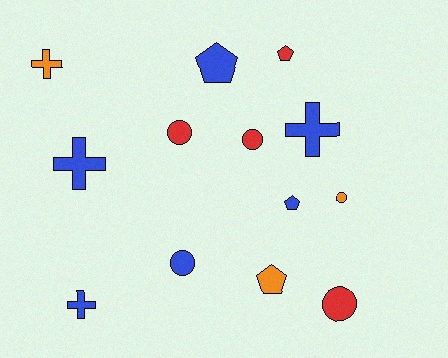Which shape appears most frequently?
Circle, with 5 objects.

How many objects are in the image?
There are 13 objects.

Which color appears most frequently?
Blue, with 6 objects.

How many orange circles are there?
There is 1 orange circle.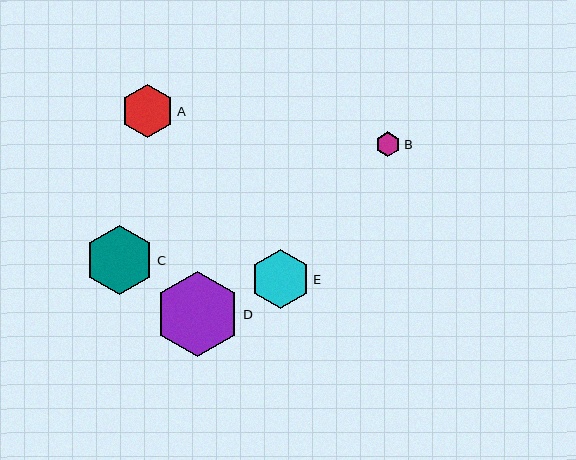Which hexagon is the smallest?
Hexagon B is the smallest with a size of approximately 25 pixels.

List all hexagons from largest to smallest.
From largest to smallest: D, C, E, A, B.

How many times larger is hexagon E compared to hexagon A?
Hexagon E is approximately 1.1 times the size of hexagon A.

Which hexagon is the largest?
Hexagon D is the largest with a size of approximately 85 pixels.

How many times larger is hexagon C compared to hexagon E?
Hexagon C is approximately 1.2 times the size of hexagon E.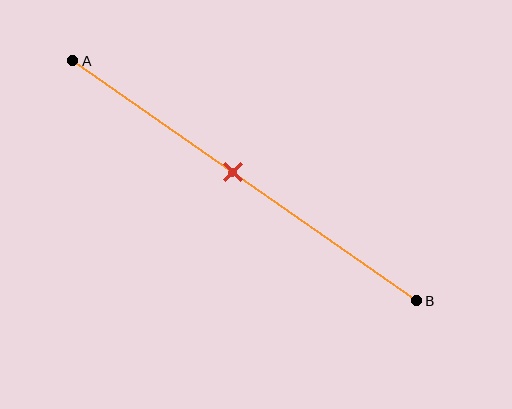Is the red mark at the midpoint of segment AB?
No, the mark is at about 45% from A, not at the 50% midpoint.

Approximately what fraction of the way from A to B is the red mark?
The red mark is approximately 45% of the way from A to B.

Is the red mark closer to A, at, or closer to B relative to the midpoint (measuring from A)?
The red mark is closer to point A than the midpoint of segment AB.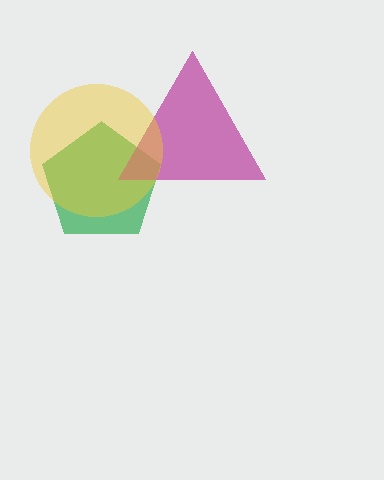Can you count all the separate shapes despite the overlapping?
Yes, there are 3 separate shapes.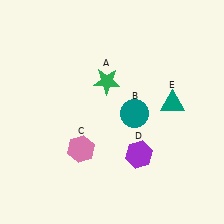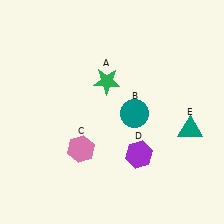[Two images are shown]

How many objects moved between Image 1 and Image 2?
1 object moved between the two images.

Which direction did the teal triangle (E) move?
The teal triangle (E) moved down.